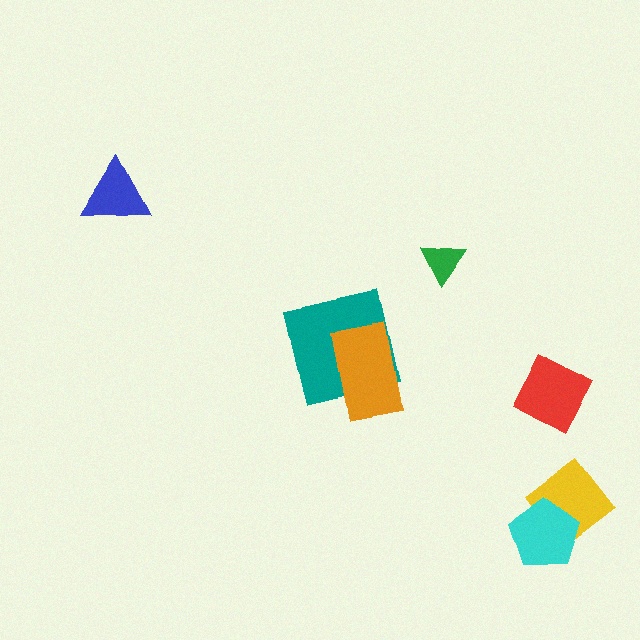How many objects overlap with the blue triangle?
0 objects overlap with the blue triangle.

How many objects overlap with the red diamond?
0 objects overlap with the red diamond.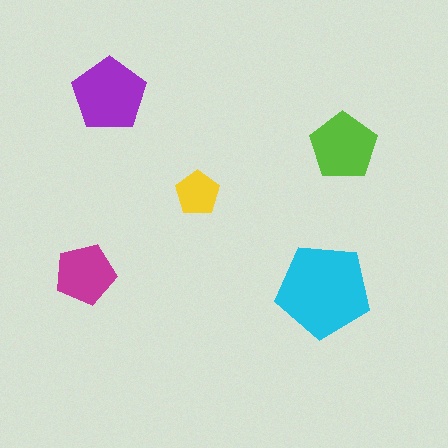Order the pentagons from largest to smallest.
the cyan one, the purple one, the lime one, the magenta one, the yellow one.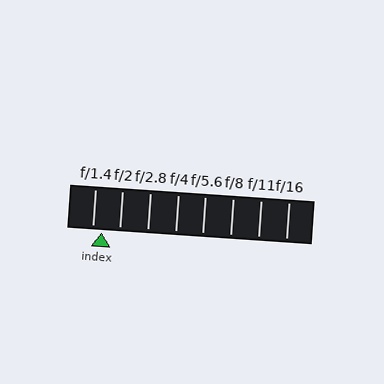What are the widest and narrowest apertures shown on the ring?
The widest aperture shown is f/1.4 and the narrowest is f/16.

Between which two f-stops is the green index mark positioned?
The index mark is between f/1.4 and f/2.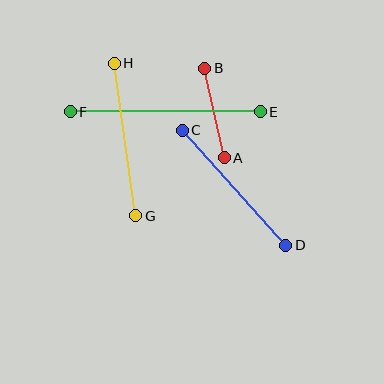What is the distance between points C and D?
The distance is approximately 155 pixels.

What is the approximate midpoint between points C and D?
The midpoint is at approximately (234, 188) pixels.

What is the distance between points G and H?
The distance is approximately 154 pixels.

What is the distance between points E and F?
The distance is approximately 190 pixels.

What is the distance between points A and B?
The distance is approximately 92 pixels.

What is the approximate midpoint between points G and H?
The midpoint is at approximately (125, 139) pixels.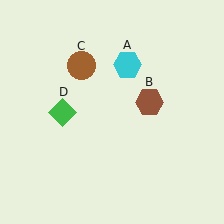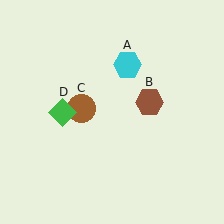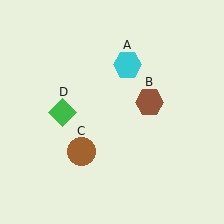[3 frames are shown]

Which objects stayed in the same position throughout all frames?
Cyan hexagon (object A) and brown hexagon (object B) and green diamond (object D) remained stationary.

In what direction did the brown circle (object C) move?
The brown circle (object C) moved down.